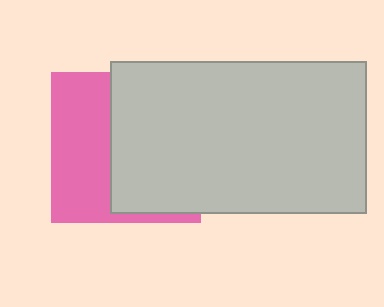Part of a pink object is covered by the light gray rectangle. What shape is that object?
It is a square.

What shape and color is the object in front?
The object in front is a light gray rectangle.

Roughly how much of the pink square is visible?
A small part of it is visible (roughly 43%).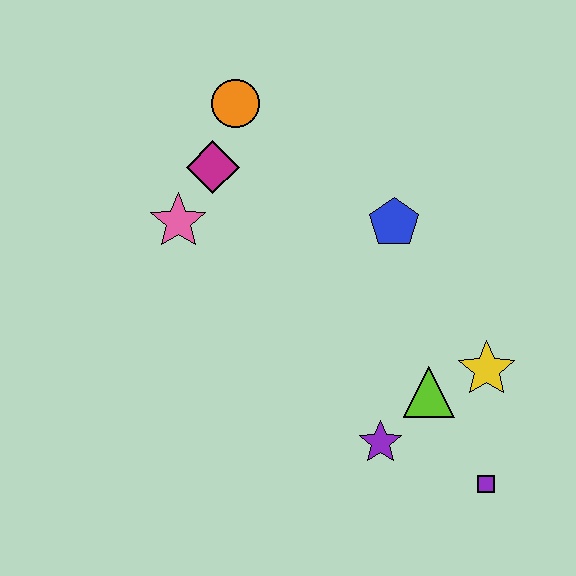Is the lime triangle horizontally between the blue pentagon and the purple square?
Yes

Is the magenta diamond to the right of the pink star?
Yes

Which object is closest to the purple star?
The lime triangle is closest to the purple star.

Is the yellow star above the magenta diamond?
No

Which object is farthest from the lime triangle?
The orange circle is farthest from the lime triangle.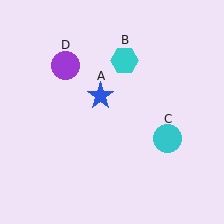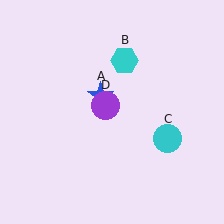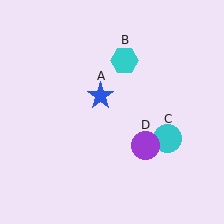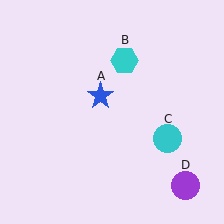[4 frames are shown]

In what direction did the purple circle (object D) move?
The purple circle (object D) moved down and to the right.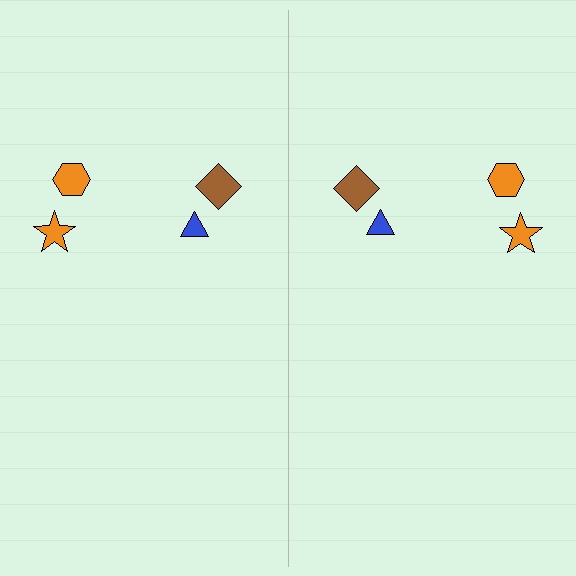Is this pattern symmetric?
Yes, this pattern has bilateral (reflection) symmetry.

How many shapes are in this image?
There are 8 shapes in this image.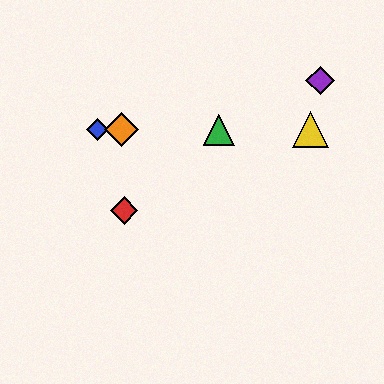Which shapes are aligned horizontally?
The blue diamond, the green triangle, the yellow triangle, the orange diamond are aligned horizontally.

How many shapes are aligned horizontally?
4 shapes (the blue diamond, the green triangle, the yellow triangle, the orange diamond) are aligned horizontally.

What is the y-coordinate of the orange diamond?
The orange diamond is at y≈130.